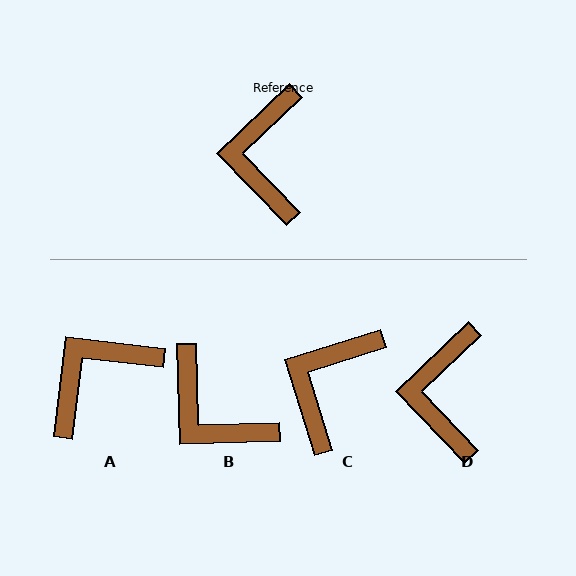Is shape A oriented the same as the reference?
No, it is off by about 50 degrees.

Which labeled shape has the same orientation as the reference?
D.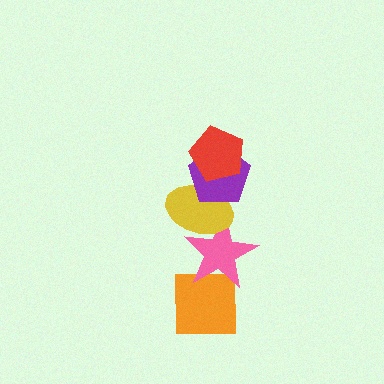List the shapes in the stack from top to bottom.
From top to bottom: the red pentagon, the purple pentagon, the yellow ellipse, the pink star, the orange square.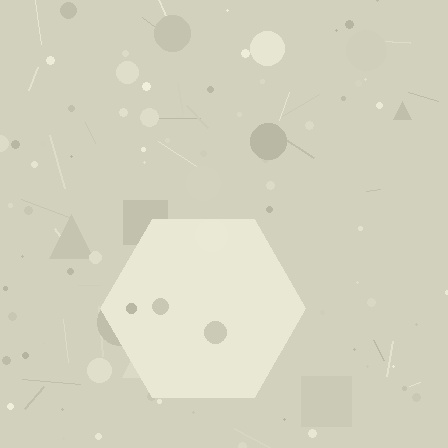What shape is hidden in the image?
A hexagon is hidden in the image.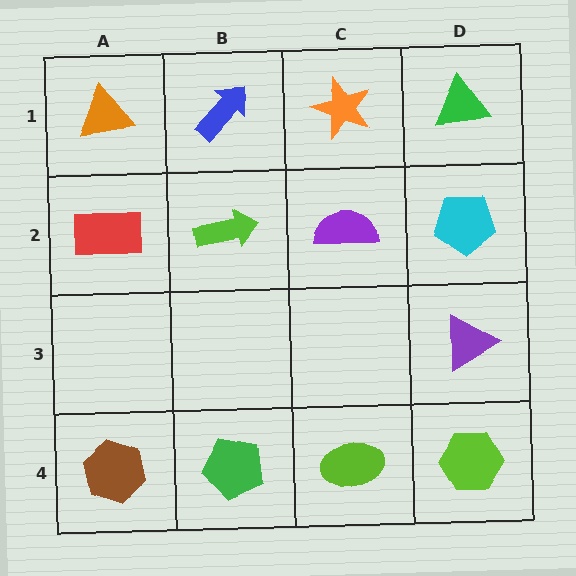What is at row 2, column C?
A purple semicircle.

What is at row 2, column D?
A cyan pentagon.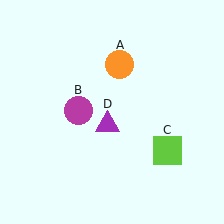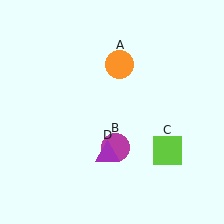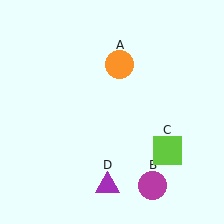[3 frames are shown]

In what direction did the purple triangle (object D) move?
The purple triangle (object D) moved down.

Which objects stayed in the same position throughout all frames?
Orange circle (object A) and lime square (object C) remained stationary.